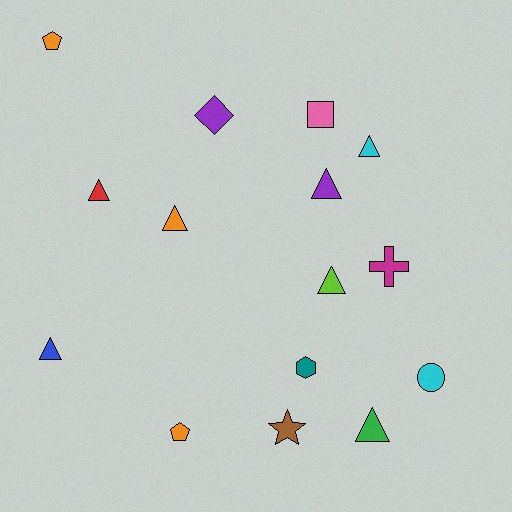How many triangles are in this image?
There are 7 triangles.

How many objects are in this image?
There are 15 objects.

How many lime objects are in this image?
There is 1 lime object.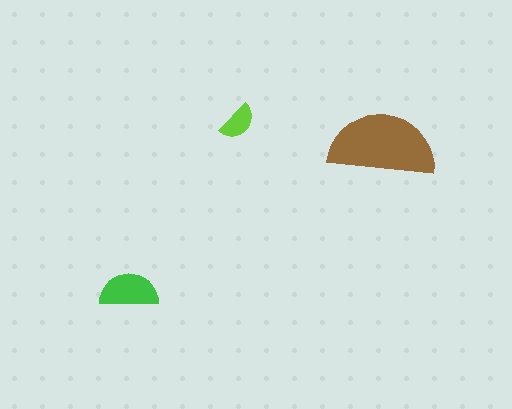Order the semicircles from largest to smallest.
the brown one, the green one, the lime one.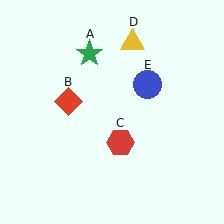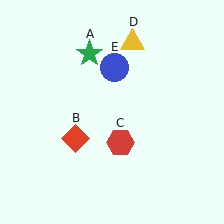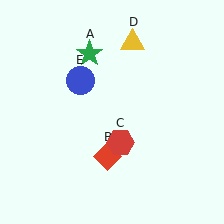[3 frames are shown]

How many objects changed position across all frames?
2 objects changed position: red diamond (object B), blue circle (object E).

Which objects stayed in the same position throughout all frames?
Green star (object A) and red hexagon (object C) and yellow triangle (object D) remained stationary.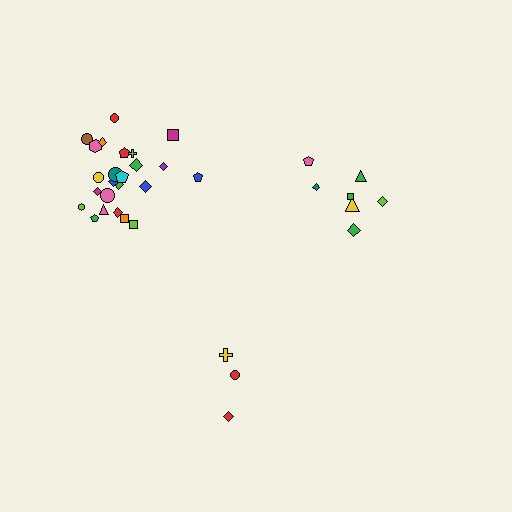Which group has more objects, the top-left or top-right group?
The top-left group.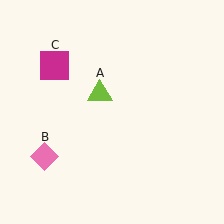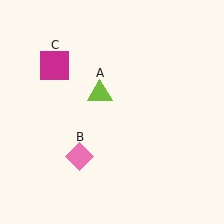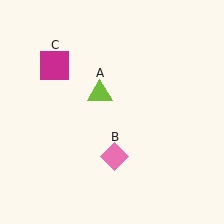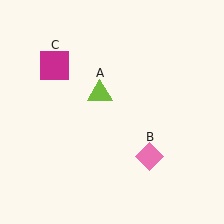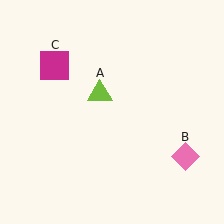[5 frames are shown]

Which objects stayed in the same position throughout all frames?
Lime triangle (object A) and magenta square (object C) remained stationary.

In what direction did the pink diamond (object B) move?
The pink diamond (object B) moved right.